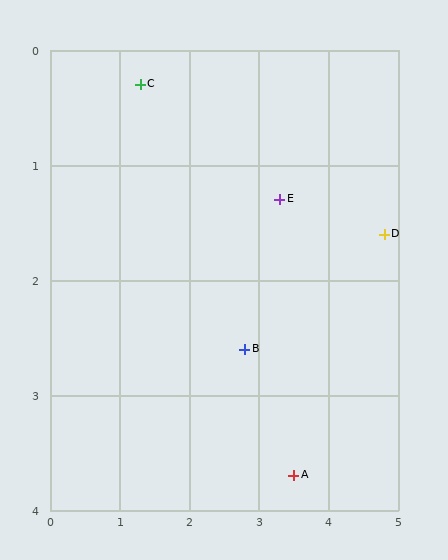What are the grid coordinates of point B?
Point B is at approximately (2.8, 2.6).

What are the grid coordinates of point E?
Point E is at approximately (3.3, 1.3).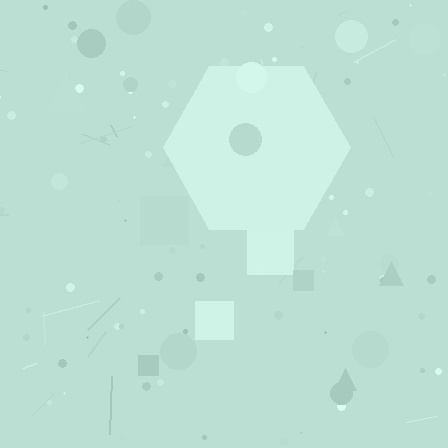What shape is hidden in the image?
A hexagon is hidden in the image.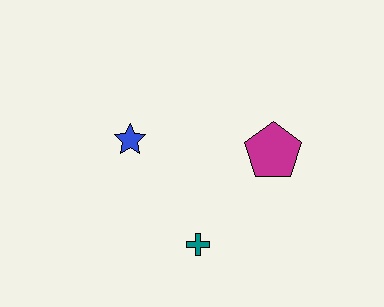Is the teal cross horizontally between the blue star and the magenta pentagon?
Yes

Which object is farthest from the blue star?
The magenta pentagon is farthest from the blue star.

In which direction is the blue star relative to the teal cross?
The blue star is above the teal cross.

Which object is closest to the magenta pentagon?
The teal cross is closest to the magenta pentagon.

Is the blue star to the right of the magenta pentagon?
No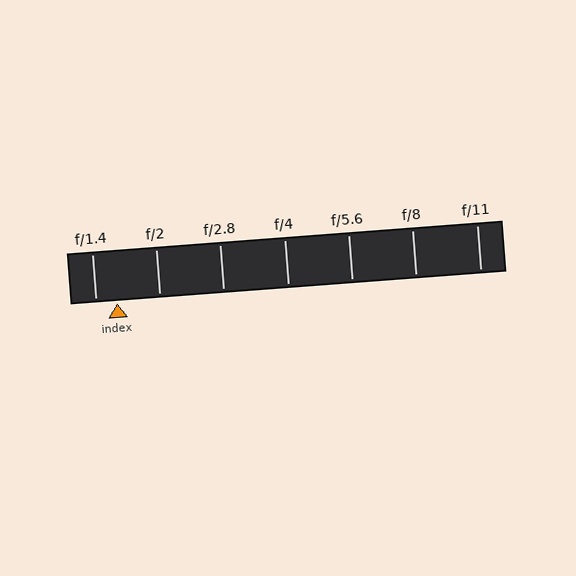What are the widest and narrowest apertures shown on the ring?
The widest aperture shown is f/1.4 and the narrowest is f/11.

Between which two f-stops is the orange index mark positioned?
The index mark is between f/1.4 and f/2.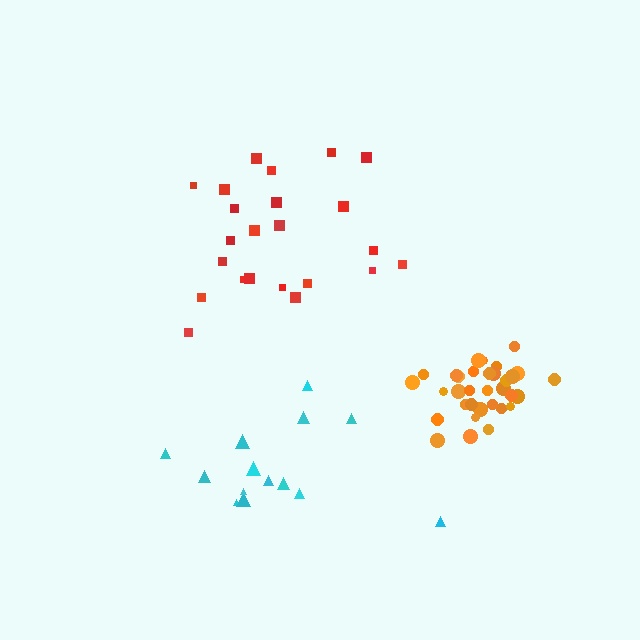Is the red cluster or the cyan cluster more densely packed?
Red.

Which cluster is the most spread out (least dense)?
Cyan.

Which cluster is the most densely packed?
Orange.